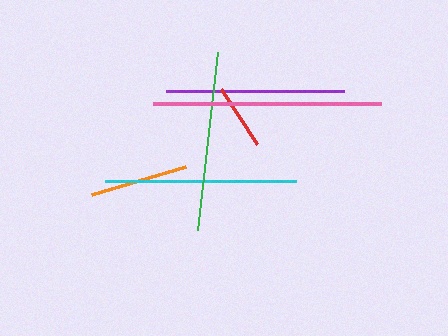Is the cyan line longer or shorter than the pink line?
The pink line is longer than the cyan line.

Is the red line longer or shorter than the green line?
The green line is longer than the red line.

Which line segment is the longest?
The pink line is the longest at approximately 228 pixels.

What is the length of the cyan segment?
The cyan segment is approximately 191 pixels long.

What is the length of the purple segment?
The purple segment is approximately 178 pixels long.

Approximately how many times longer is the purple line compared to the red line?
The purple line is approximately 2.7 times the length of the red line.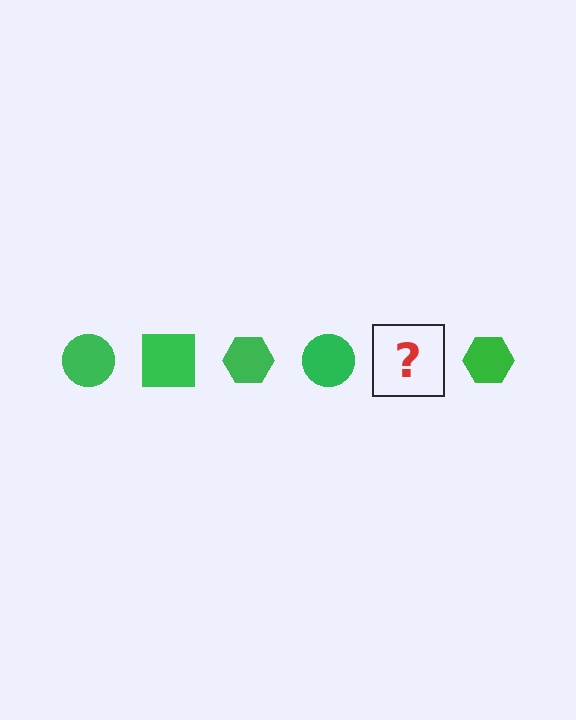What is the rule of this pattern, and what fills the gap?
The rule is that the pattern cycles through circle, square, hexagon shapes in green. The gap should be filled with a green square.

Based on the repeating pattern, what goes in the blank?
The blank should be a green square.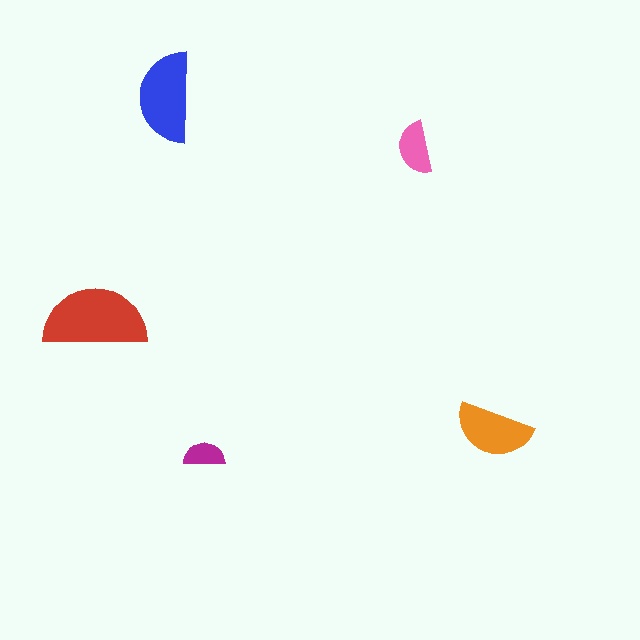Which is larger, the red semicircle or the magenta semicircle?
The red one.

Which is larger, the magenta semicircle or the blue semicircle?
The blue one.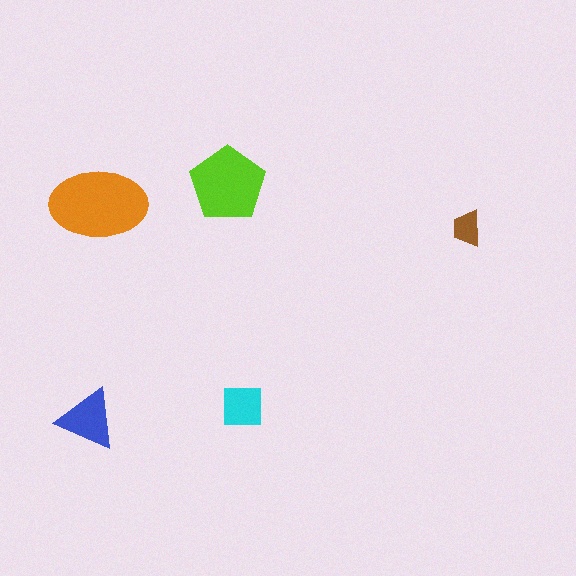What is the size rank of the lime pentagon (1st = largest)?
2nd.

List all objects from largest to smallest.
The orange ellipse, the lime pentagon, the blue triangle, the cyan square, the brown trapezoid.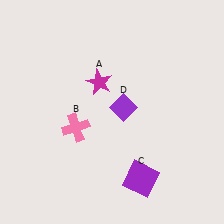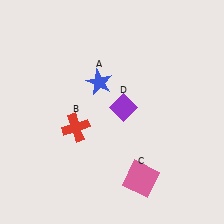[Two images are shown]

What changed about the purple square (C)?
In Image 1, C is purple. In Image 2, it changed to pink.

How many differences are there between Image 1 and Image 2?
There are 3 differences between the two images.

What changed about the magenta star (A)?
In Image 1, A is magenta. In Image 2, it changed to blue.